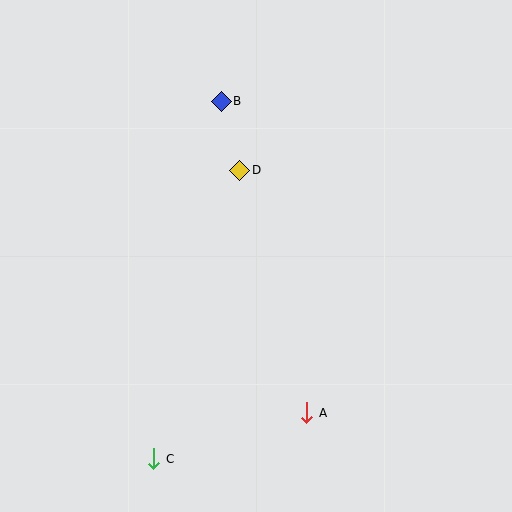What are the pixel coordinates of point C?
Point C is at (154, 459).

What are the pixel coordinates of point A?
Point A is at (307, 413).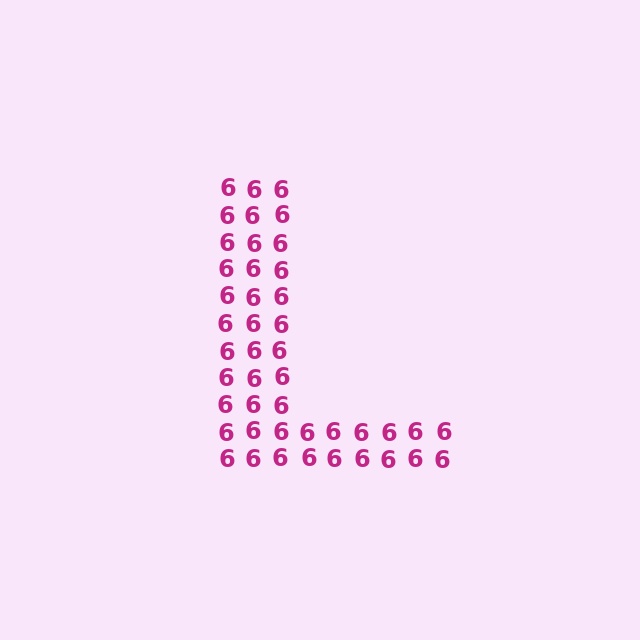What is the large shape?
The large shape is the letter L.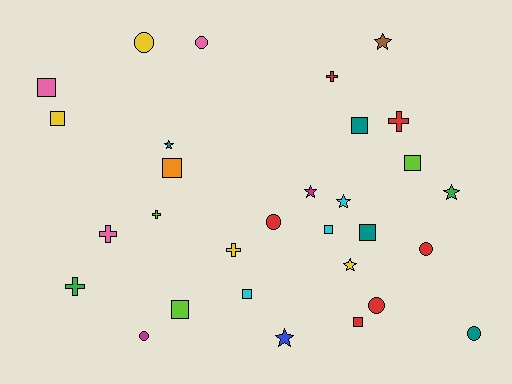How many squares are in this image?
There are 10 squares.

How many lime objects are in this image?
There are 3 lime objects.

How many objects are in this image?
There are 30 objects.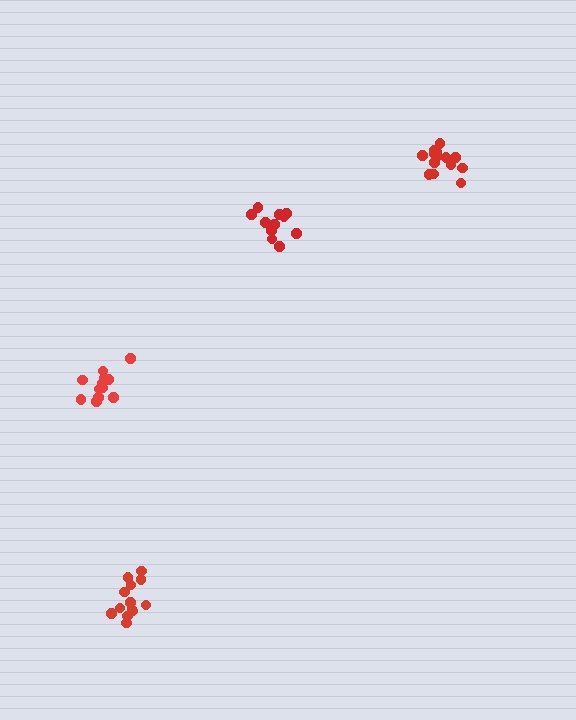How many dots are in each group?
Group 1: 13 dots, Group 2: 14 dots, Group 3: 11 dots, Group 4: 12 dots (50 total).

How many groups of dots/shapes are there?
There are 4 groups.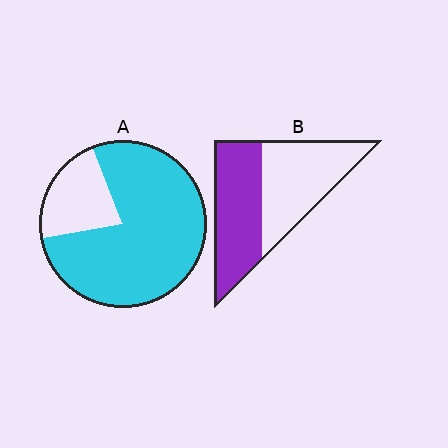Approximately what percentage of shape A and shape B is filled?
A is approximately 80% and B is approximately 50%.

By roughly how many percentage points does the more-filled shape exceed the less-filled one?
By roughly 30 percentage points (A over B).